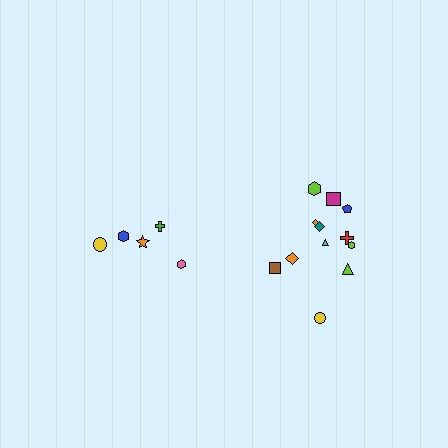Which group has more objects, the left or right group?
The right group.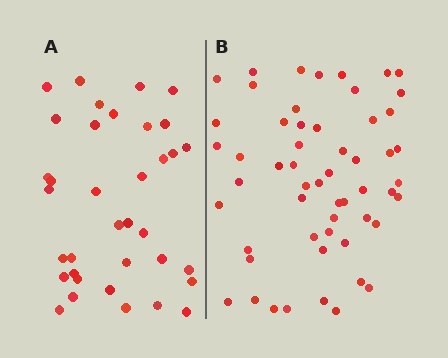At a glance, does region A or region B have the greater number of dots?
Region B (the right region) has more dots.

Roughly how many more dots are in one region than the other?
Region B has approximately 20 more dots than region A.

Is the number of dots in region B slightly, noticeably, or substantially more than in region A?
Region B has substantially more. The ratio is roughly 1.5 to 1.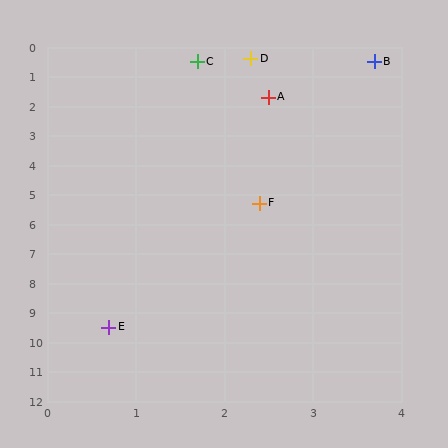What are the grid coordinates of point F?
Point F is at approximately (2.4, 5.3).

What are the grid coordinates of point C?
Point C is at approximately (1.7, 0.5).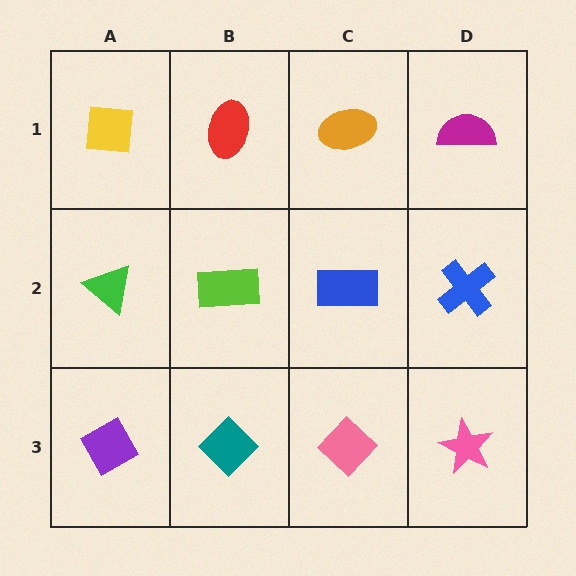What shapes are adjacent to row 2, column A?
A yellow square (row 1, column A), a purple diamond (row 3, column A), a lime rectangle (row 2, column B).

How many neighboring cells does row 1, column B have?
3.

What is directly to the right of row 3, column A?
A teal diamond.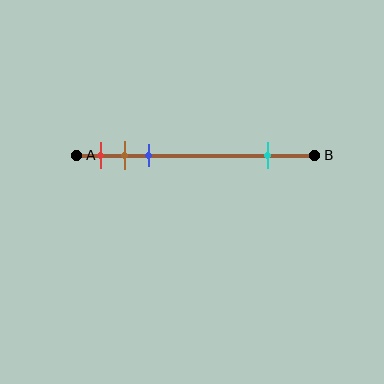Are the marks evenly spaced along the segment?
No, the marks are not evenly spaced.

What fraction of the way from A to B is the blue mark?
The blue mark is approximately 30% (0.3) of the way from A to B.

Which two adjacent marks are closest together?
The brown and blue marks are the closest adjacent pair.